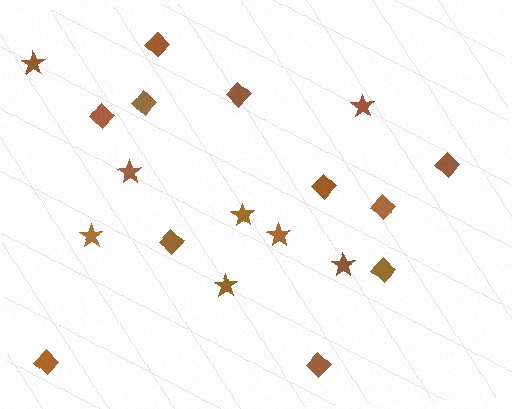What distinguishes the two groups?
There are 2 groups: one group of diamonds (11) and one group of stars (8).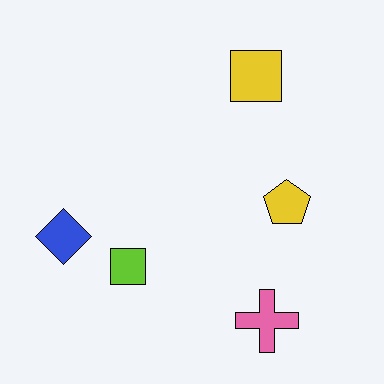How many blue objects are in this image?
There is 1 blue object.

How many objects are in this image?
There are 5 objects.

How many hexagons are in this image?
There are no hexagons.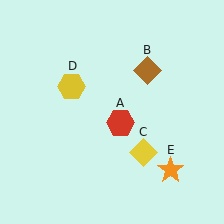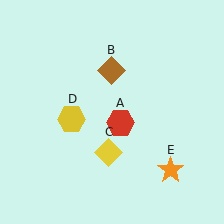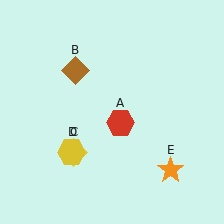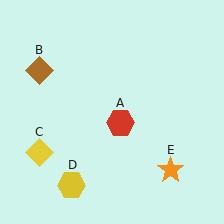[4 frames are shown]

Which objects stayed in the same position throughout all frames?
Red hexagon (object A) and orange star (object E) remained stationary.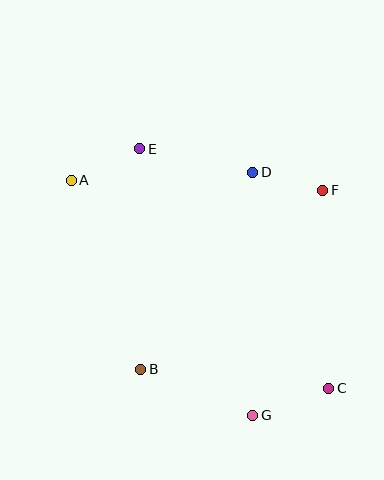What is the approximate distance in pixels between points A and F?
The distance between A and F is approximately 252 pixels.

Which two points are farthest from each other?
Points A and C are farthest from each other.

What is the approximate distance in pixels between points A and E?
The distance between A and E is approximately 75 pixels.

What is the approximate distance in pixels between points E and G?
The distance between E and G is approximately 289 pixels.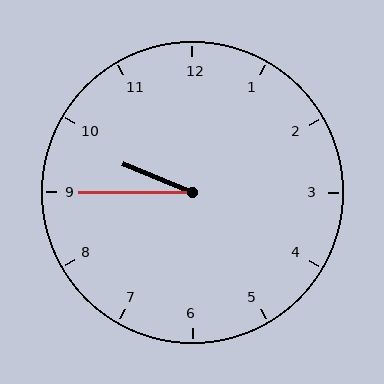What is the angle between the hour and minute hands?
Approximately 22 degrees.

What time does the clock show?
9:45.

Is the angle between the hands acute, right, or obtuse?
It is acute.